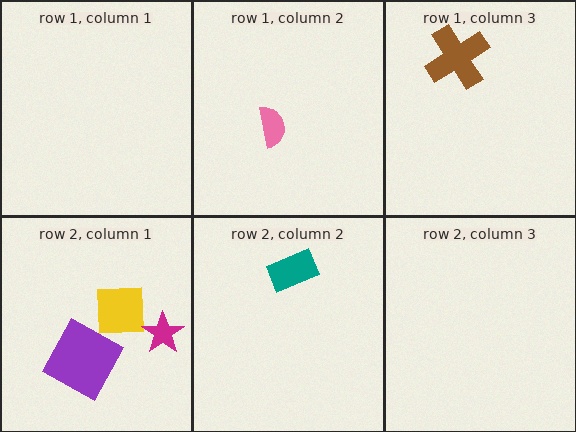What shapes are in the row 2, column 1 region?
The yellow square, the purple square, the magenta star.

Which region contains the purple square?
The row 2, column 1 region.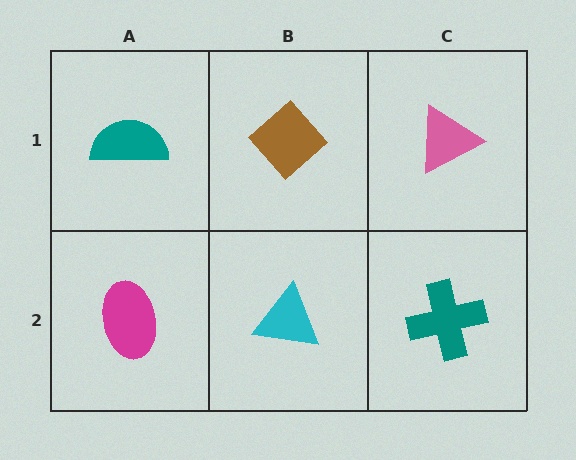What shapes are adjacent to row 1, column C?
A teal cross (row 2, column C), a brown diamond (row 1, column B).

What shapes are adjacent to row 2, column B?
A brown diamond (row 1, column B), a magenta ellipse (row 2, column A), a teal cross (row 2, column C).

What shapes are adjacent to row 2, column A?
A teal semicircle (row 1, column A), a cyan triangle (row 2, column B).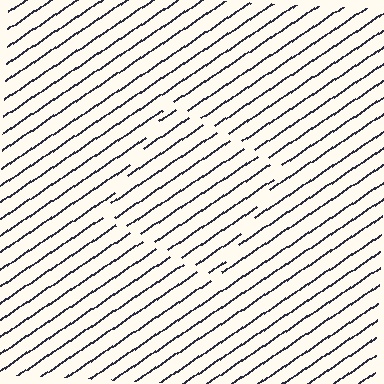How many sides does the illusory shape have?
4 sides — the line-ends trace a square.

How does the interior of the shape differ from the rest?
The interior of the shape contains the same grating, shifted by half a period — the contour is defined by the phase discontinuity where line-ends from the inner and outer gratings abut.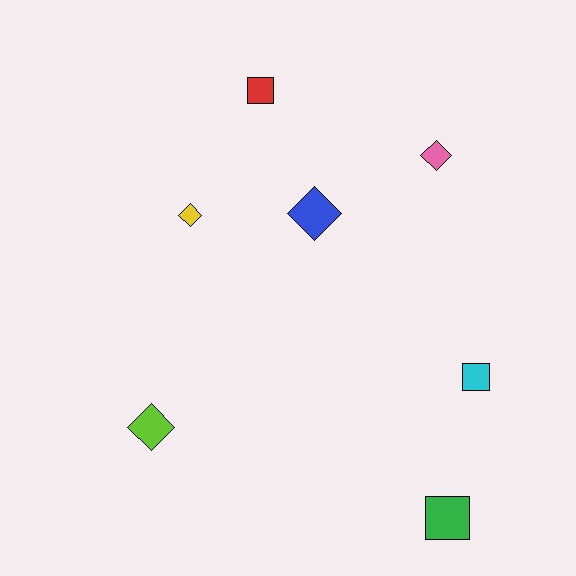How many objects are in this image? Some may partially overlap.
There are 7 objects.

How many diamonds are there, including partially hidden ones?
There are 4 diamonds.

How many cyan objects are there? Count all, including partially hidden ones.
There is 1 cyan object.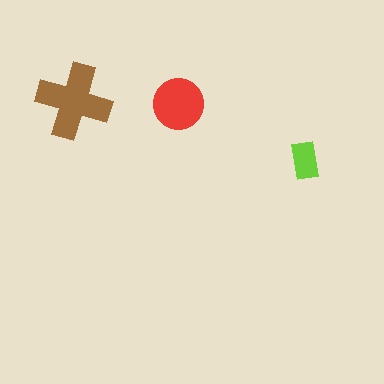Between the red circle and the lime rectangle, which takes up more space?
The red circle.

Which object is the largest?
The brown cross.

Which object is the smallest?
The lime rectangle.